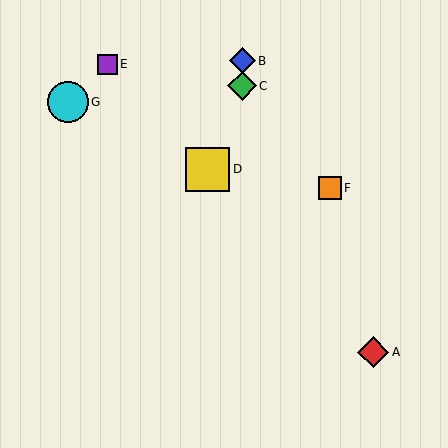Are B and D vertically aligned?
No, B is at x≈242 and D is at x≈208.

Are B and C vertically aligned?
Yes, both are at x≈242.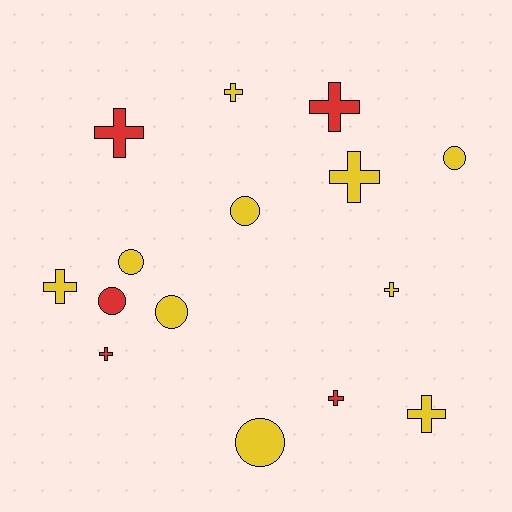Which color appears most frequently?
Yellow, with 10 objects.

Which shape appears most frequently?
Cross, with 9 objects.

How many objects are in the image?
There are 15 objects.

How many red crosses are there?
There are 4 red crosses.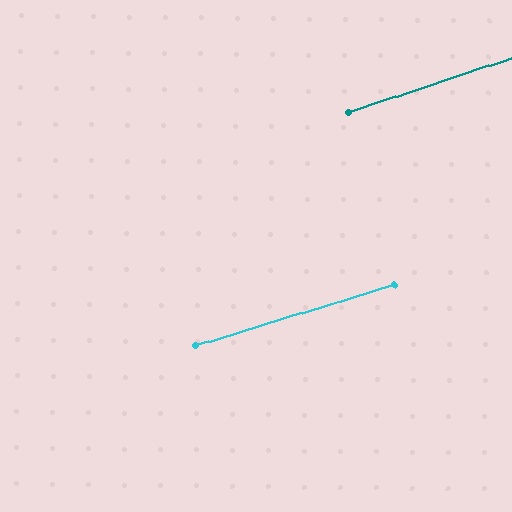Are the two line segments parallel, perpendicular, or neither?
Parallel — their directions differ by only 1.3°.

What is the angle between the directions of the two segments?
Approximately 1 degree.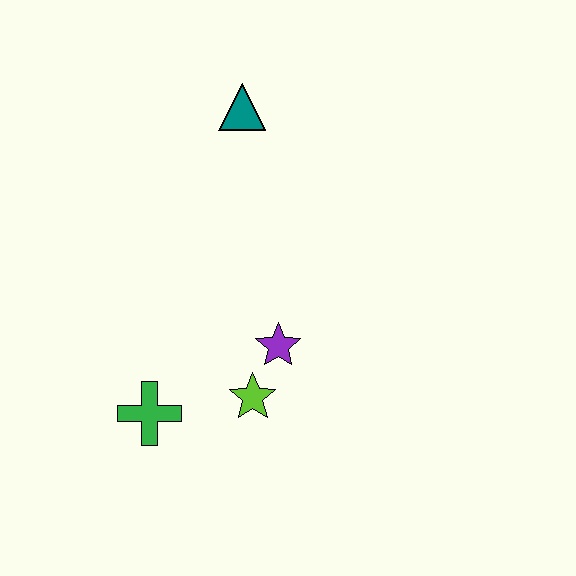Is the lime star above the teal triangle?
No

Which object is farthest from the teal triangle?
The green cross is farthest from the teal triangle.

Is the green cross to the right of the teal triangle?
No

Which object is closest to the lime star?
The purple star is closest to the lime star.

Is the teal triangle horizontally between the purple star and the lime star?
No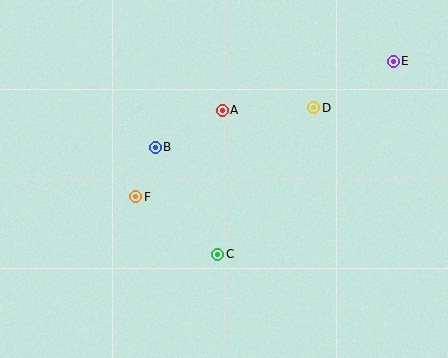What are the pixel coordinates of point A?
Point A is at (222, 110).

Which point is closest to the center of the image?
Point A at (222, 110) is closest to the center.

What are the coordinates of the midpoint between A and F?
The midpoint between A and F is at (179, 154).